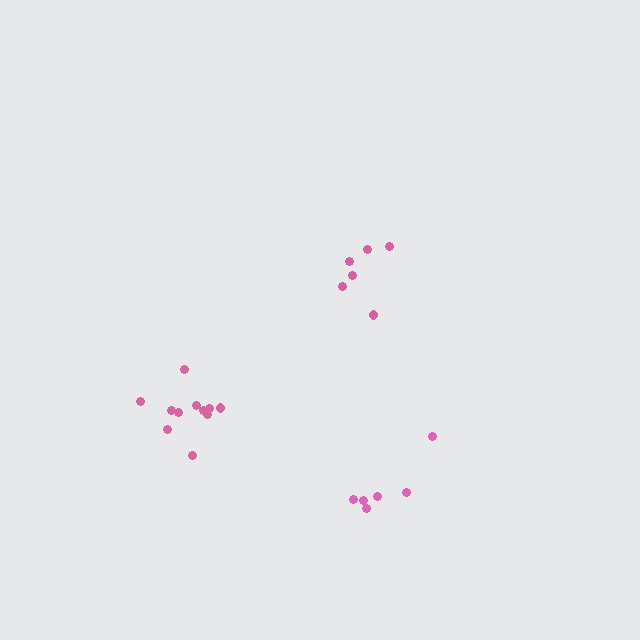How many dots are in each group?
Group 1: 11 dots, Group 2: 6 dots, Group 3: 6 dots (23 total).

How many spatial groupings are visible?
There are 3 spatial groupings.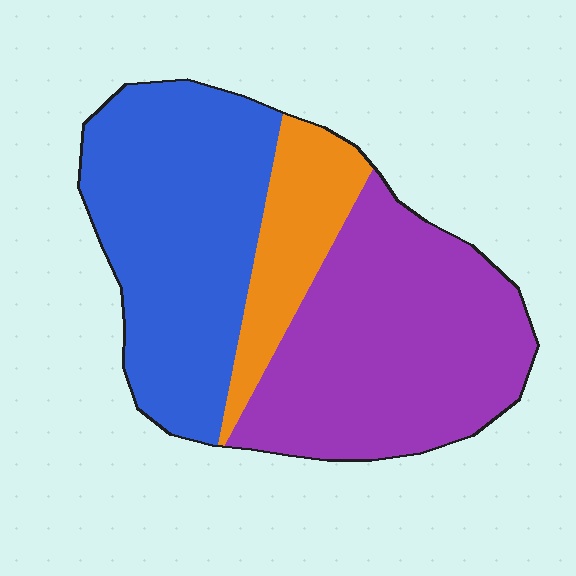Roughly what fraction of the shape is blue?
Blue takes up between a quarter and a half of the shape.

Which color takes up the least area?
Orange, at roughly 15%.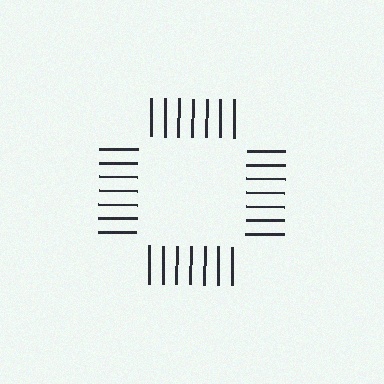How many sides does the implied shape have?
4 sides — the line-ends trace a square.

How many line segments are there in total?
28 — 7 along each of the 4 edges.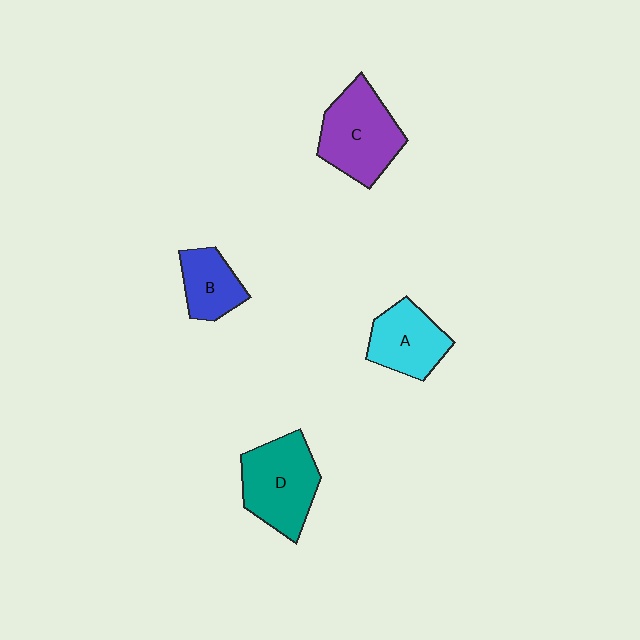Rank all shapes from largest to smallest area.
From largest to smallest: C (purple), D (teal), A (cyan), B (blue).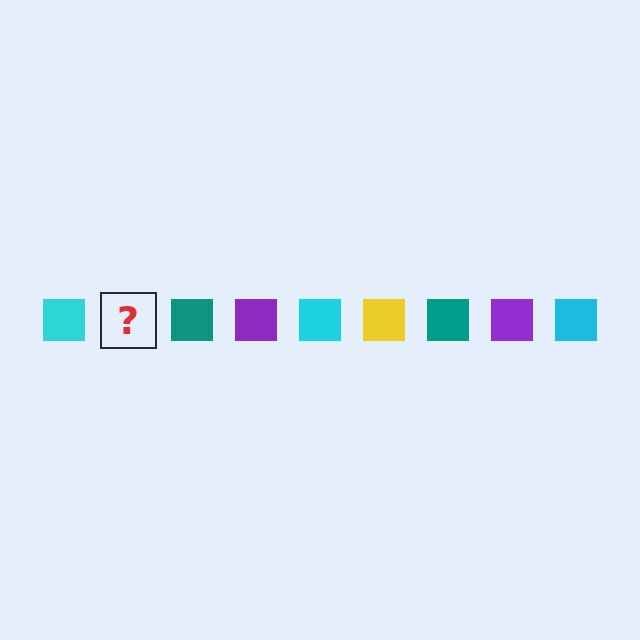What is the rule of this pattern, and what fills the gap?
The rule is that the pattern cycles through cyan, yellow, teal, purple squares. The gap should be filled with a yellow square.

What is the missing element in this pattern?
The missing element is a yellow square.